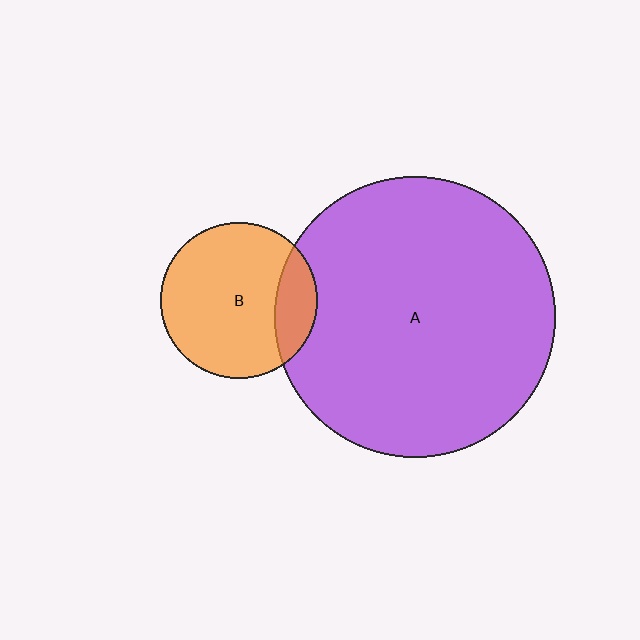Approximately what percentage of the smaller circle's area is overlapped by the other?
Approximately 20%.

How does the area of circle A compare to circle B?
Approximately 3.2 times.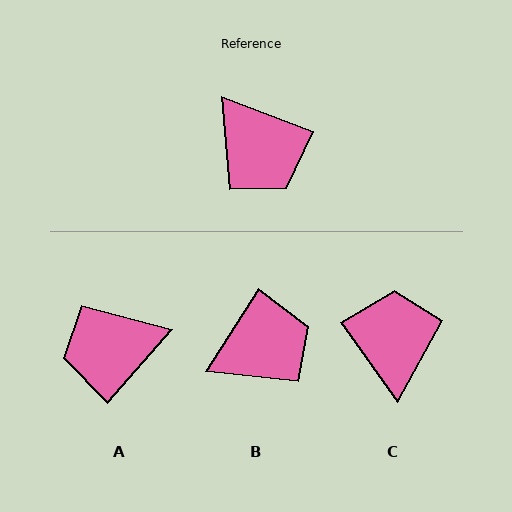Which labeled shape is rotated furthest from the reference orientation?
C, about 146 degrees away.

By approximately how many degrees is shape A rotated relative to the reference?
Approximately 110 degrees clockwise.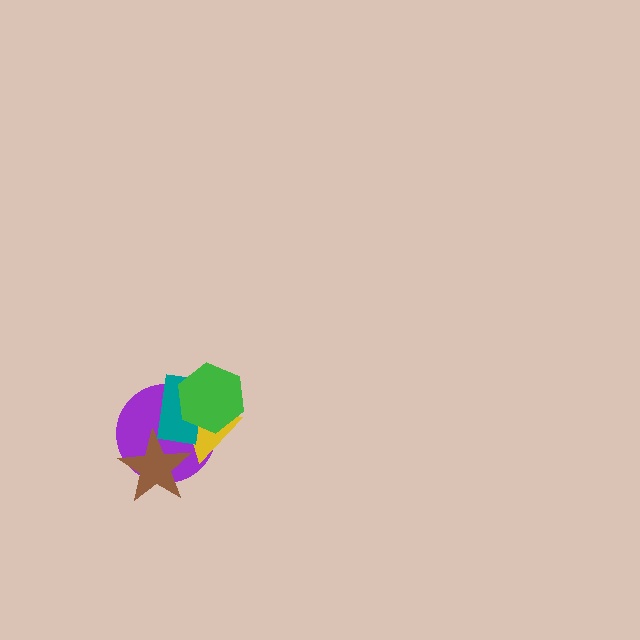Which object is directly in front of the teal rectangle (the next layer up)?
The green hexagon is directly in front of the teal rectangle.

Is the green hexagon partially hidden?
No, no other shape covers it.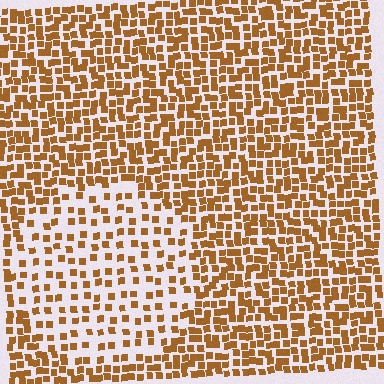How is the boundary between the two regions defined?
The boundary is defined by a change in element density (approximately 2.1x ratio). All elements are the same color, size, and shape.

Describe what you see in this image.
The image contains small brown elements arranged at two different densities. A circle-shaped region is visible where the elements are less densely packed than the surrounding area.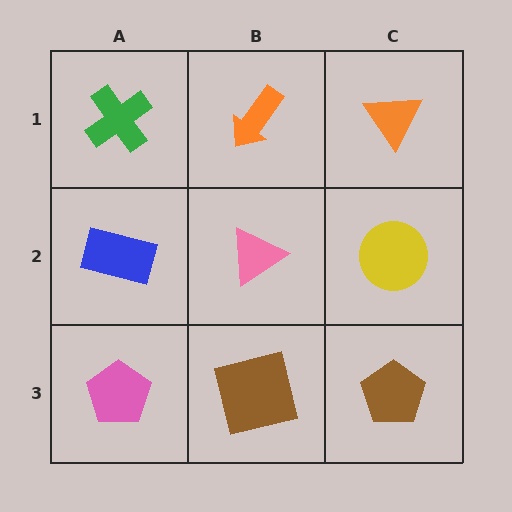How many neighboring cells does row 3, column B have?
3.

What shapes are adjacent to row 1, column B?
A pink triangle (row 2, column B), a green cross (row 1, column A), an orange triangle (row 1, column C).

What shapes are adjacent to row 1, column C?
A yellow circle (row 2, column C), an orange arrow (row 1, column B).